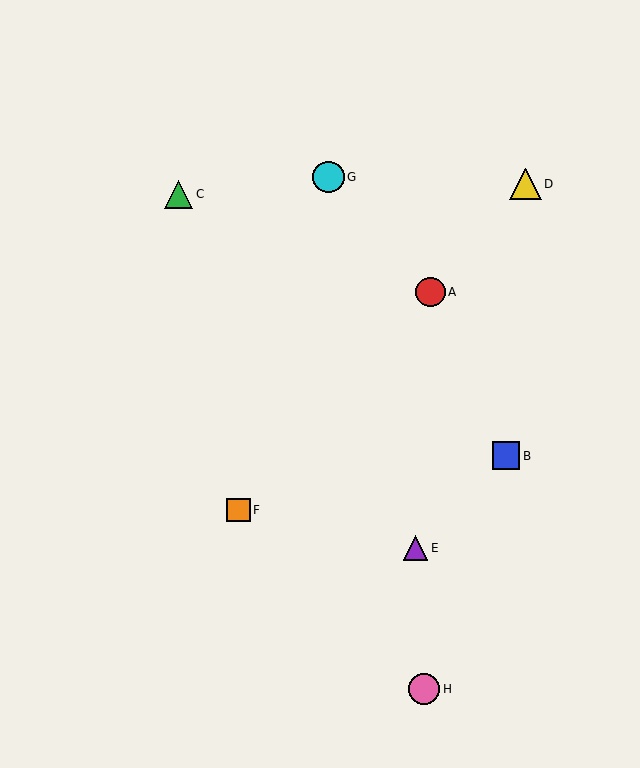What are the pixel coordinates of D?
Object D is at (526, 184).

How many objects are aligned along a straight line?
3 objects (A, D, F) are aligned along a straight line.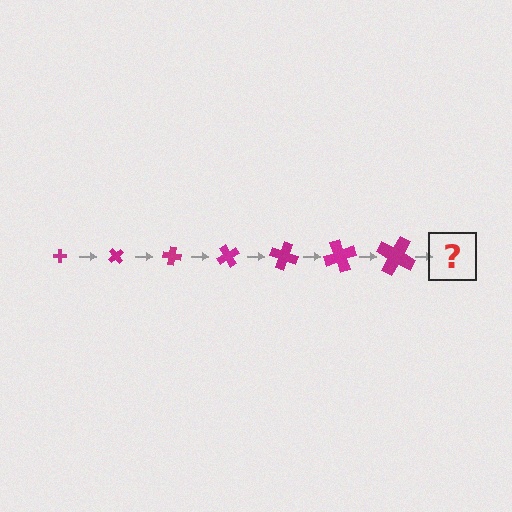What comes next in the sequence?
The next element should be a cross, larger than the previous one and rotated 350 degrees from the start.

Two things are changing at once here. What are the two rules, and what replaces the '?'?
The two rules are that the cross grows larger each step and it rotates 50 degrees each step. The '?' should be a cross, larger than the previous one and rotated 350 degrees from the start.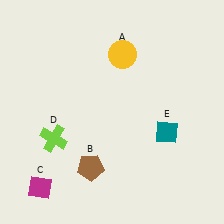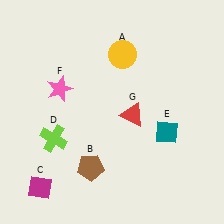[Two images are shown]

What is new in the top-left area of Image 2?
A pink star (F) was added in the top-left area of Image 2.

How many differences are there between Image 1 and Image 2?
There are 2 differences between the two images.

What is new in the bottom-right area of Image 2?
A red triangle (G) was added in the bottom-right area of Image 2.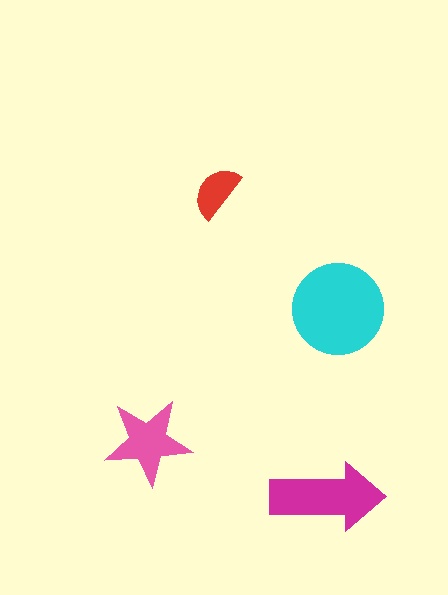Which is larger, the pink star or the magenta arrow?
The magenta arrow.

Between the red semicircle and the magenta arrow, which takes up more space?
The magenta arrow.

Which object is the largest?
The cyan circle.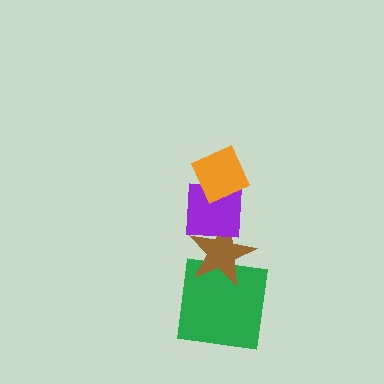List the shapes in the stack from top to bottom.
From top to bottom: the orange diamond, the purple square, the brown star, the green square.